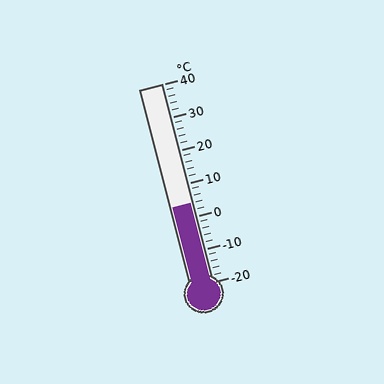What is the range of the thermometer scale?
The thermometer scale ranges from -20°C to 40°C.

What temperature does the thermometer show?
The thermometer shows approximately 4°C.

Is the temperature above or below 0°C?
The temperature is above 0°C.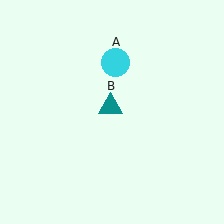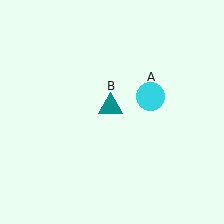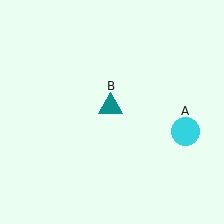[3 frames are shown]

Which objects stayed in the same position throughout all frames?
Teal triangle (object B) remained stationary.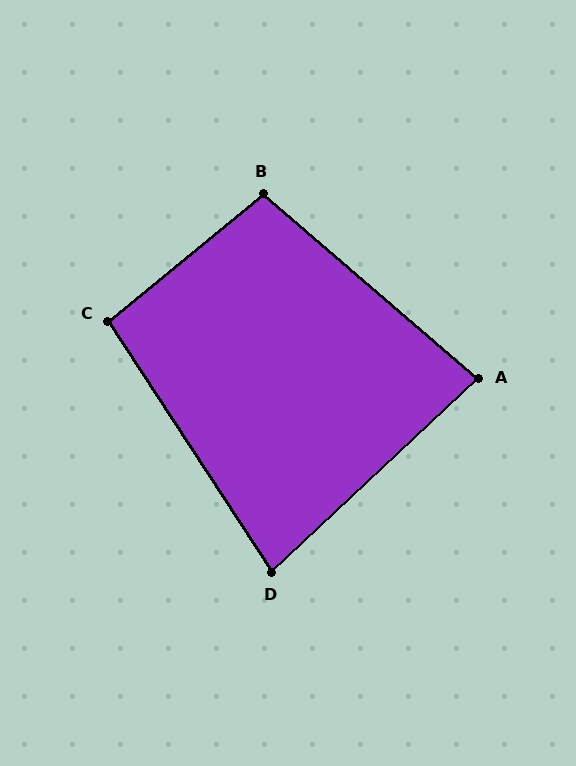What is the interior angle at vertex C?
Approximately 96 degrees (obtuse).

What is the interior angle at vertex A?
Approximately 84 degrees (acute).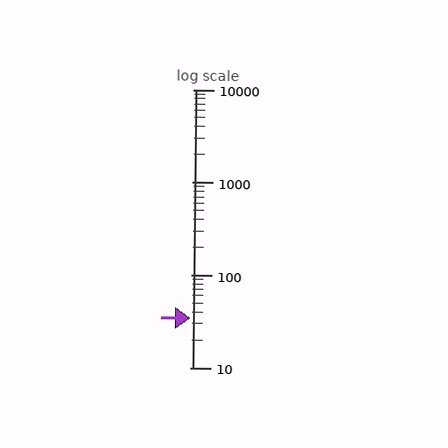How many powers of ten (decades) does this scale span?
The scale spans 3 decades, from 10 to 10000.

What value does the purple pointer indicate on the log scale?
The pointer indicates approximately 34.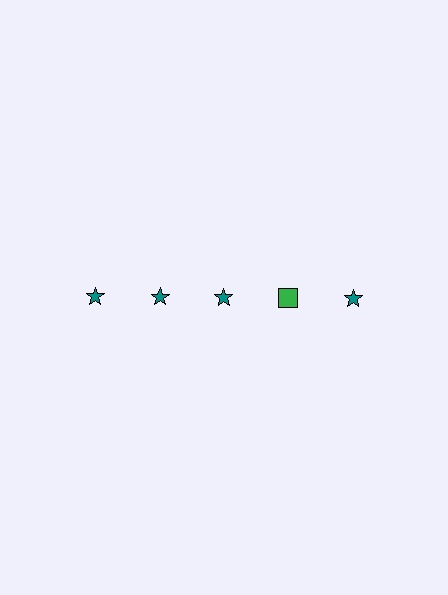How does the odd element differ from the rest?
It differs in both color (green instead of teal) and shape (square instead of star).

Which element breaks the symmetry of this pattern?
The green square in the top row, second from right column breaks the symmetry. All other shapes are teal stars.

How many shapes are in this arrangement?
There are 5 shapes arranged in a grid pattern.